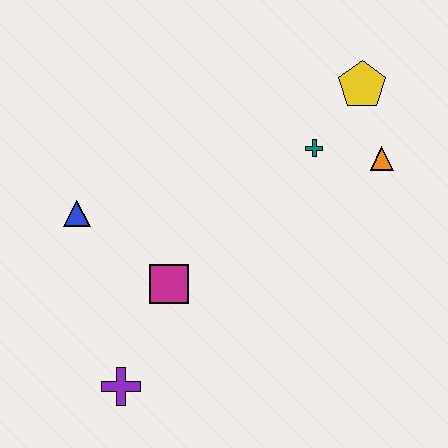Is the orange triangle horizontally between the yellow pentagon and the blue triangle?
No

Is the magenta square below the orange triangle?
Yes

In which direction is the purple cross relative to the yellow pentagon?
The purple cross is below the yellow pentagon.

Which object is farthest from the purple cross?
The yellow pentagon is farthest from the purple cross.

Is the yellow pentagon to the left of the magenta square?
No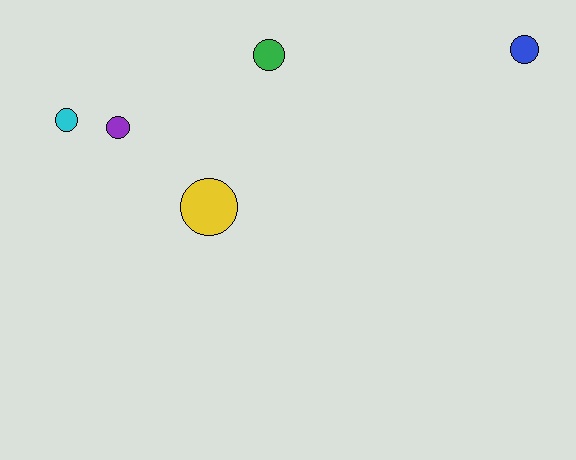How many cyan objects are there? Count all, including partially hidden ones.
There is 1 cyan object.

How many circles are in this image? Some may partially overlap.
There are 5 circles.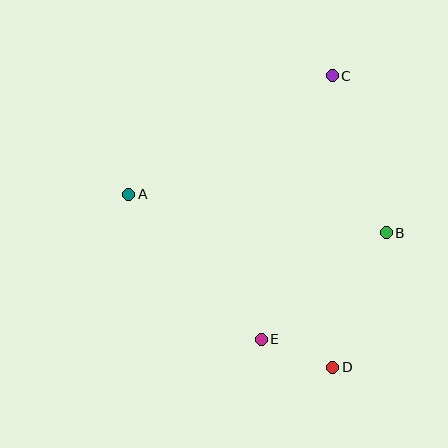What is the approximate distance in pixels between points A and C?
The distance between A and C is approximately 236 pixels.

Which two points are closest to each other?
Points D and E are closest to each other.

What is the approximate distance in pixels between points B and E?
The distance between B and E is approximately 164 pixels.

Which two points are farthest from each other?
Points C and D are farthest from each other.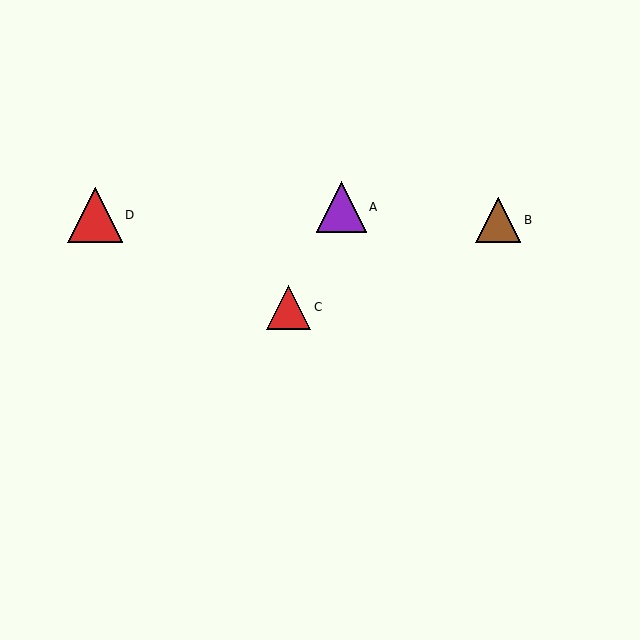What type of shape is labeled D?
Shape D is a red triangle.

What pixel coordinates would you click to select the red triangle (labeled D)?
Click at (95, 215) to select the red triangle D.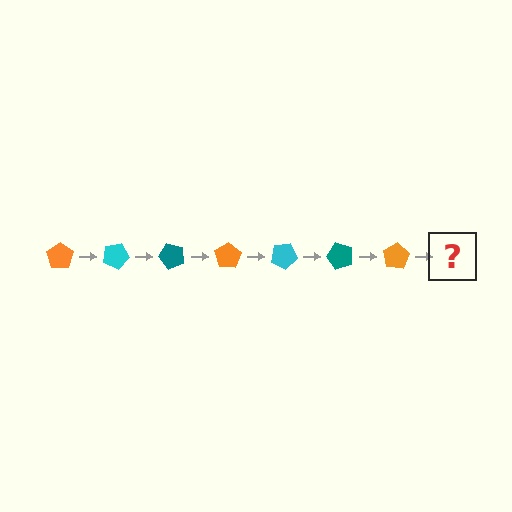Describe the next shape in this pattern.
It should be a cyan pentagon, rotated 175 degrees from the start.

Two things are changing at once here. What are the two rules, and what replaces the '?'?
The two rules are that it rotates 25 degrees each step and the color cycles through orange, cyan, and teal. The '?' should be a cyan pentagon, rotated 175 degrees from the start.